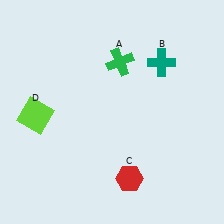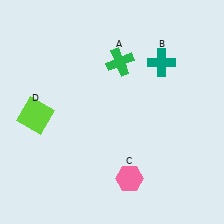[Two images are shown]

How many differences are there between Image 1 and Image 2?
There is 1 difference between the two images.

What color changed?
The hexagon (C) changed from red in Image 1 to pink in Image 2.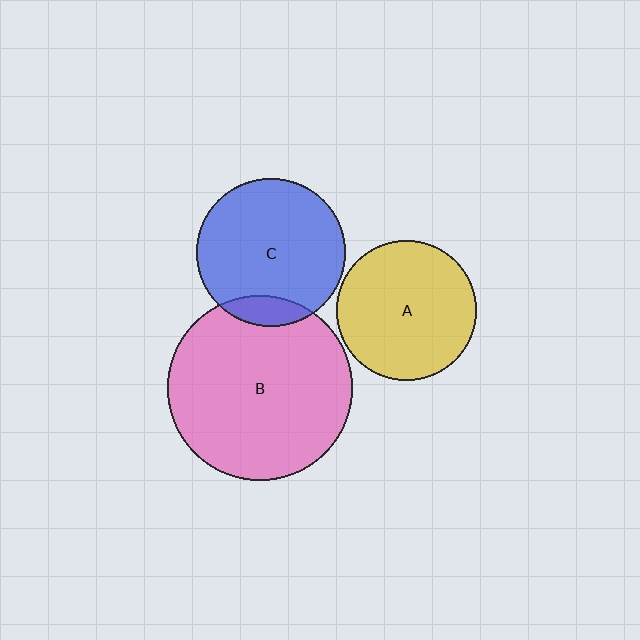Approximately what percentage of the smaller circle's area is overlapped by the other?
Approximately 10%.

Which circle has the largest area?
Circle B (pink).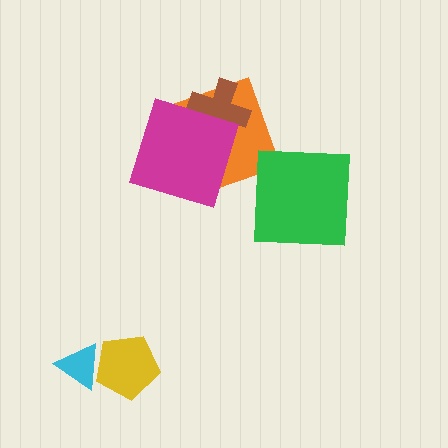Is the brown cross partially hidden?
Yes, it is partially covered by another shape.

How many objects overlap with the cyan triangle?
1 object overlaps with the cyan triangle.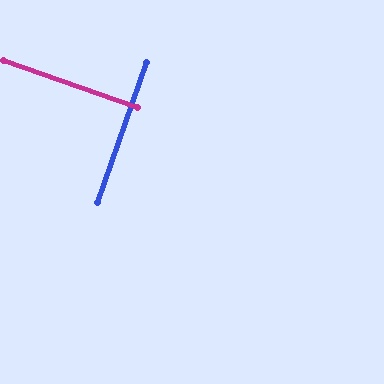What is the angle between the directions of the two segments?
Approximately 90 degrees.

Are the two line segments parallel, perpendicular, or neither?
Perpendicular — they meet at approximately 90°.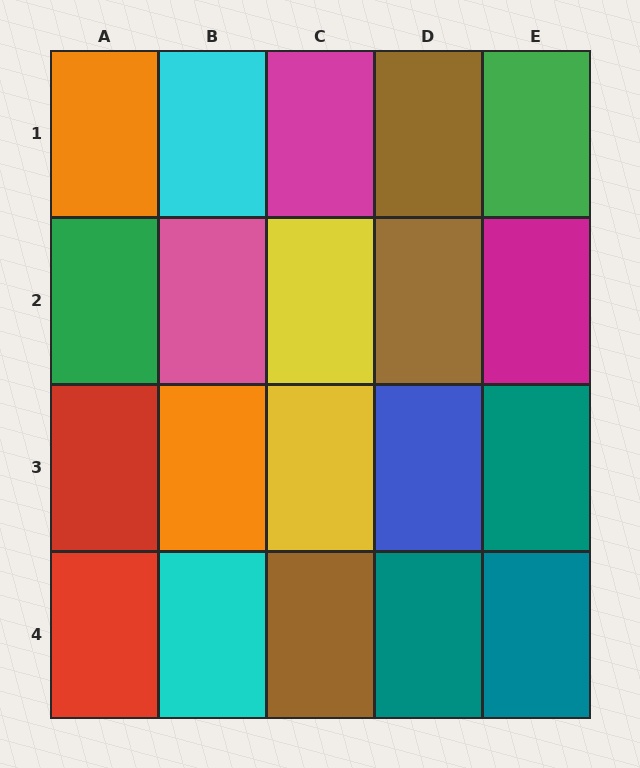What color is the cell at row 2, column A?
Green.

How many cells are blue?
1 cell is blue.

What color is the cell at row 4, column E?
Teal.